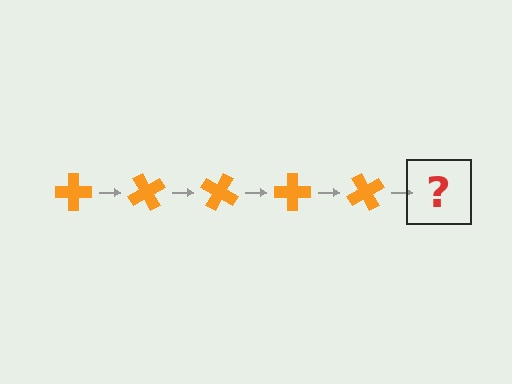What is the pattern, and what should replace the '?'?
The pattern is that the cross rotates 60 degrees each step. The '?' should be an orange cross rotated 300 degrees.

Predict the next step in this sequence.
The next step is an orange cross rotated 300 degrees.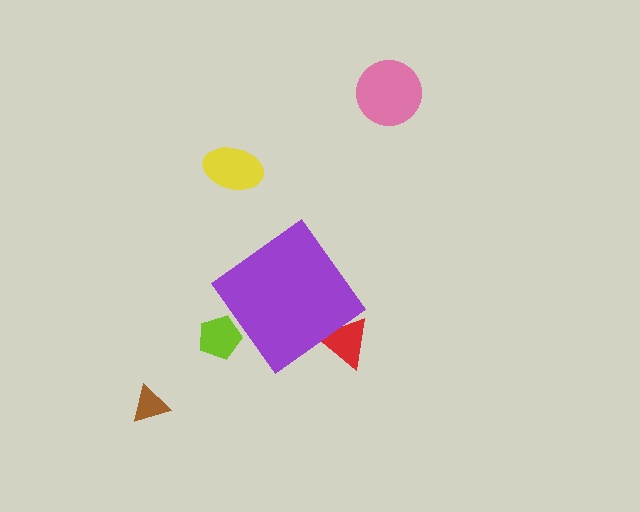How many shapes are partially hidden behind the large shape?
2 shapes are partially hidden.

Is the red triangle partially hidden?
Yes, the red triangle is partially hidden behind the purple diamond.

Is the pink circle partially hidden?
No, the pink circle is fully visible.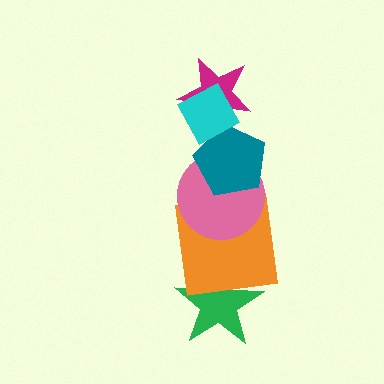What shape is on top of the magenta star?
The cyan diamond is on top of the magenta star.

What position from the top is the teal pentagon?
The teal pentagon is 3rd from the top.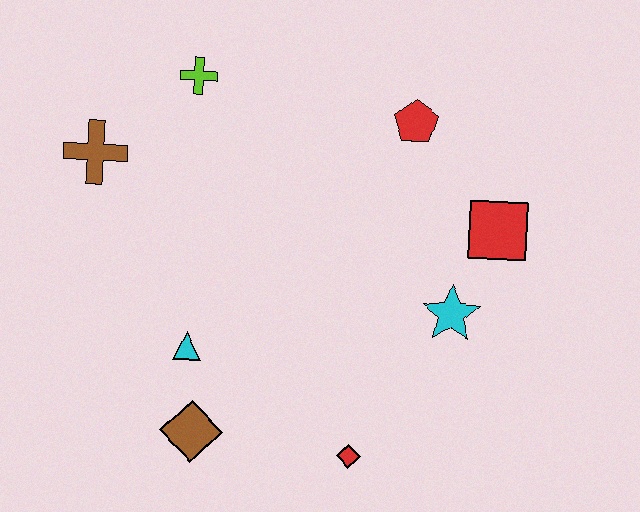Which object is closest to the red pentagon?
The red square is closest to the red pentagon.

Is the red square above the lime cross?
No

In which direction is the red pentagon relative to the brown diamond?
The red pentagon is above the brown diamond.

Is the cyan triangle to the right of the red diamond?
No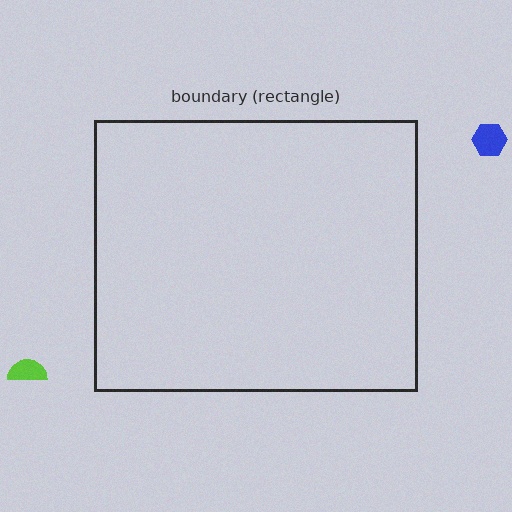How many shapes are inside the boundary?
0 inside, 2 outside.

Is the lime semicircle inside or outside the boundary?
Outside.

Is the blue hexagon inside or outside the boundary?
Outside.